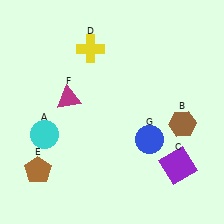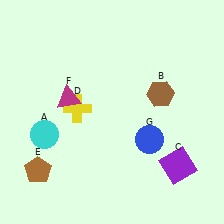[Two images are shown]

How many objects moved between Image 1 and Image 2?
2 objects moved between the two images.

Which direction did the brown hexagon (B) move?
The brown hexagon (B) moved up.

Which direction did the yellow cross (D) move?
The yellow cross (D) moved down.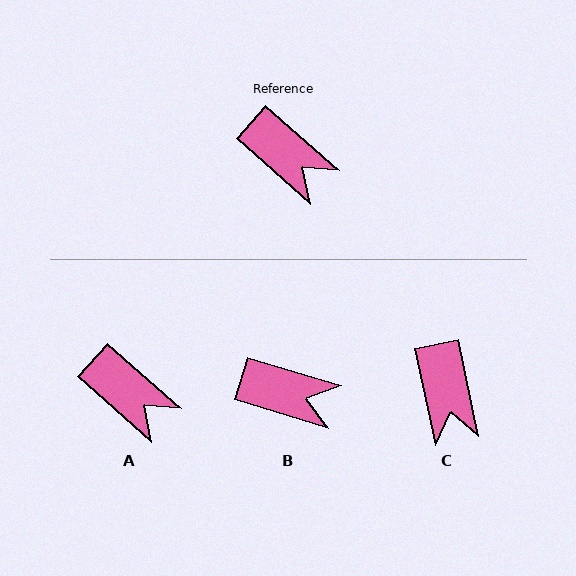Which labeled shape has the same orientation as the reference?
A.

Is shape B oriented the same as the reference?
No, it is off by about 25 degrees.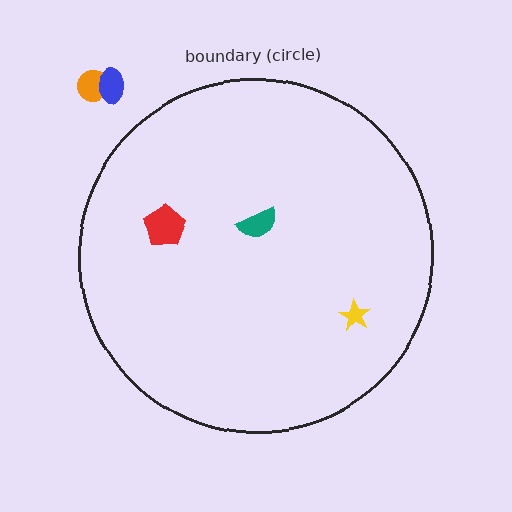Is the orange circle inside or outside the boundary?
Outside.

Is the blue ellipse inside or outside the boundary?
Outside.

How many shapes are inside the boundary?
3 inside, 2 outside.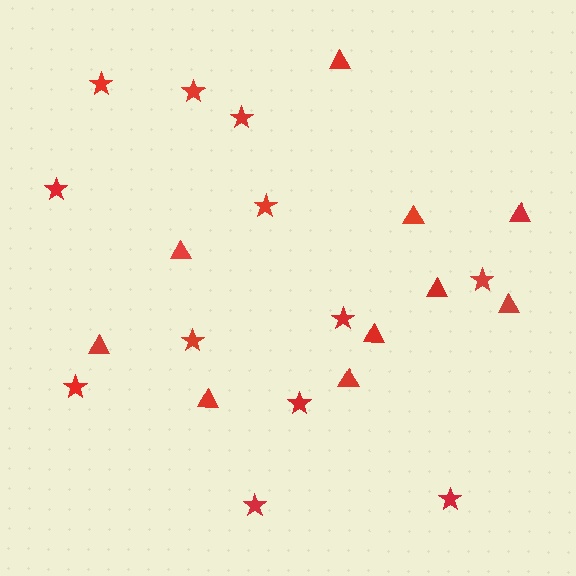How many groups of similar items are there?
There are 2 groups: one group of triangles (10) and one group of stars (12).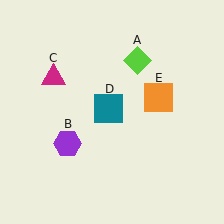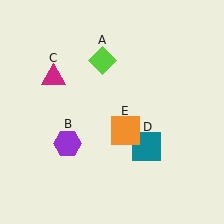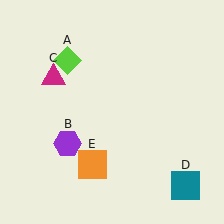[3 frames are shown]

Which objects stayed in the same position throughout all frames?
Purple hexagon (object B) and magenta triangle (object C) remained stationary.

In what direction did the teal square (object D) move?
The teal square (object D) moved down and to the right.